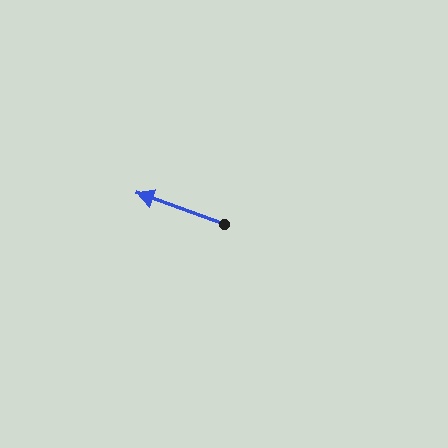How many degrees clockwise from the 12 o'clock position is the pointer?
Approximately 290 degrees.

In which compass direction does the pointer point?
West.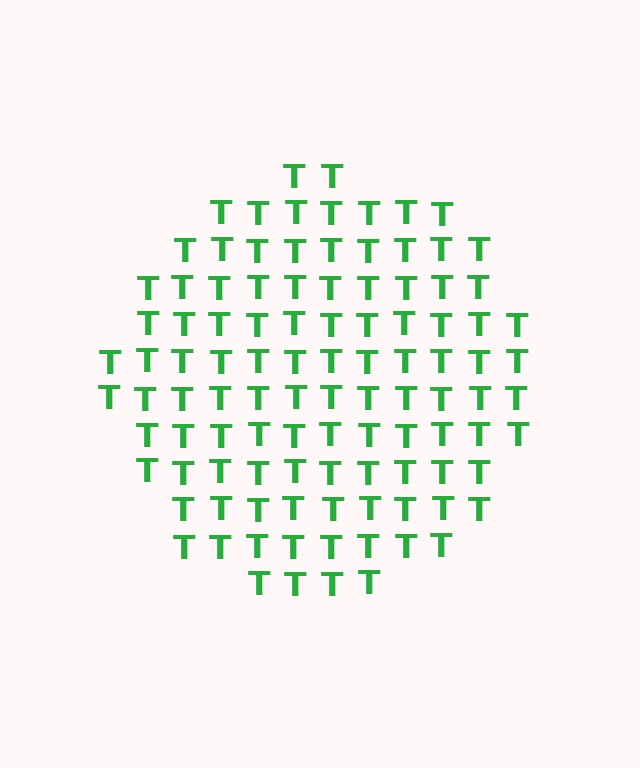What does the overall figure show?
The overall figure shows a circle.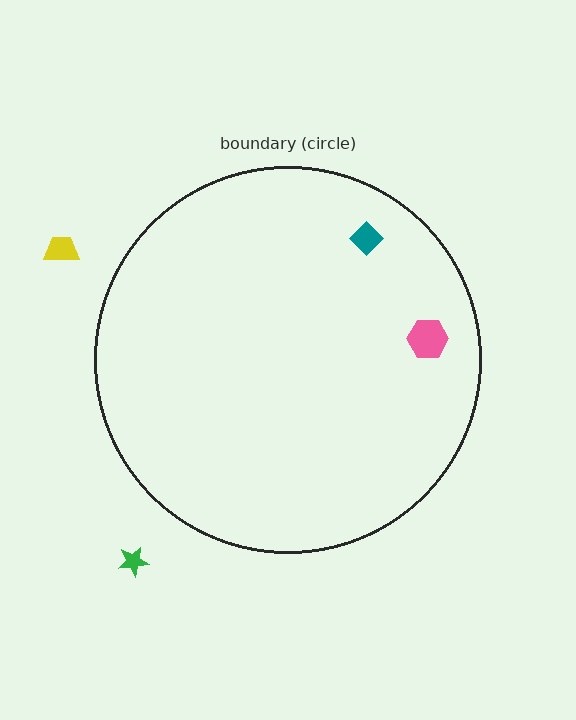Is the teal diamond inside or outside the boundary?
Inside.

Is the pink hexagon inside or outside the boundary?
Inside.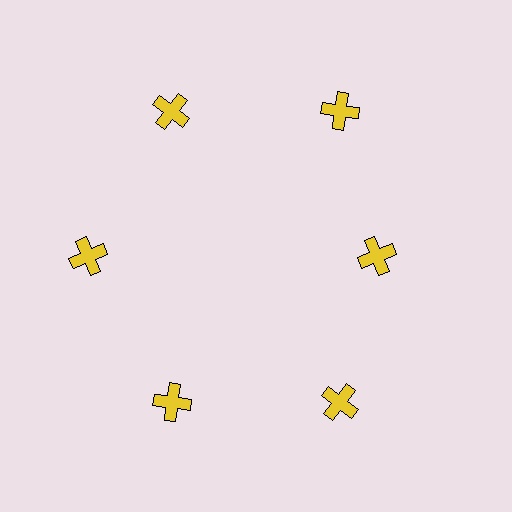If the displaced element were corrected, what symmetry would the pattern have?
It would have 6-fold rotational symmetry — the pattern would map onto itself every 60 degrees.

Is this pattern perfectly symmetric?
No. The 6 yellow crosses are arranged in a ring, but one element near the 3 o'clock position is pulled inward toward the center, breaking the 6-fold rotational symmetry.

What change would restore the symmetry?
The symmetry would be restored by moving it outward, back onto the ring so that all 6 crosses sit at equal angles and equal distance from the center.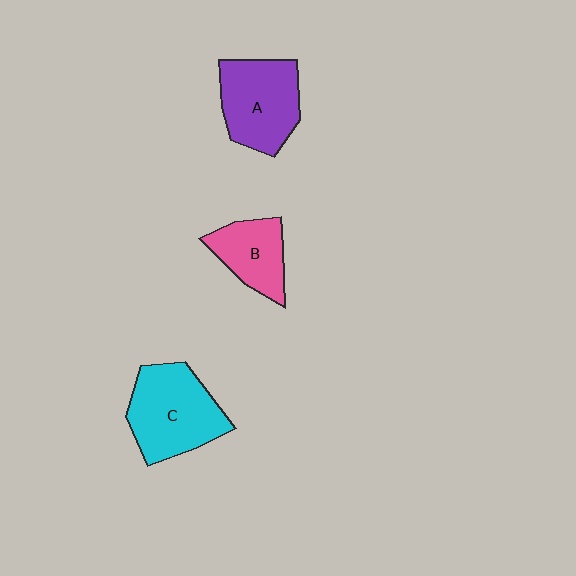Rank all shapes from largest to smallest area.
From largest to smallest: C (cyan), A (purple), B (pink).